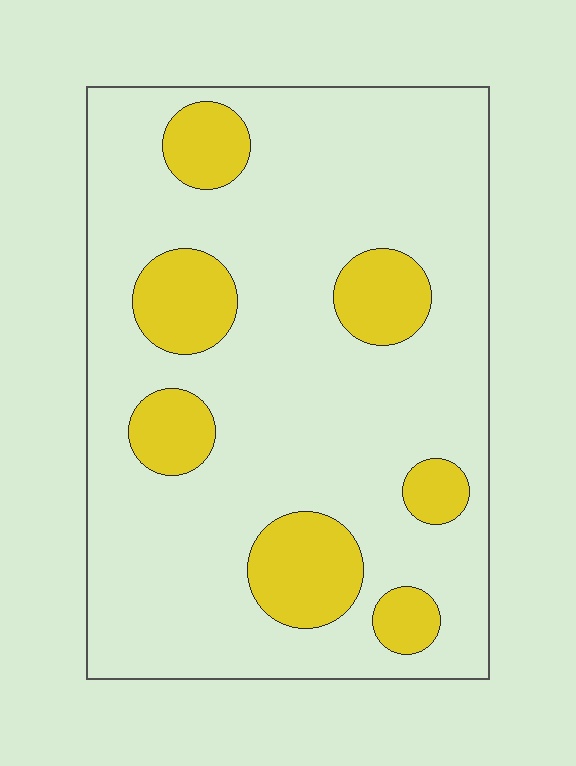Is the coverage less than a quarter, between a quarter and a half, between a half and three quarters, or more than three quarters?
Less than a quarter.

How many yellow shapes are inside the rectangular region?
7.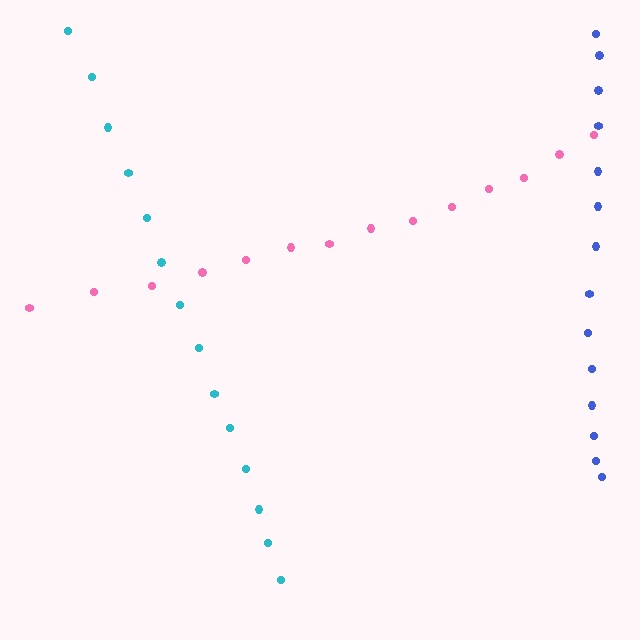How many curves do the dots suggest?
There are 3 distinct paths.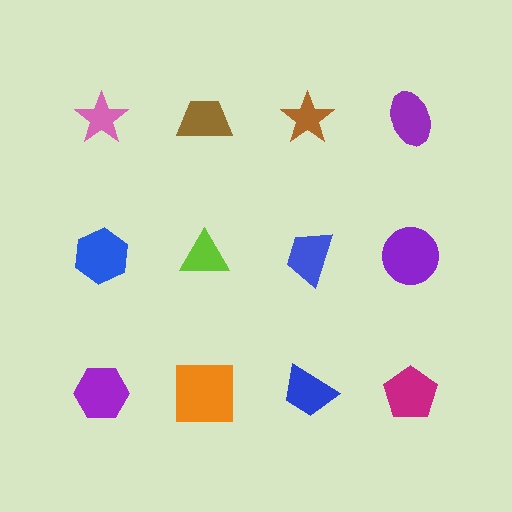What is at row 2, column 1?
A blue hexagon.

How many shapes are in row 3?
4 shapes.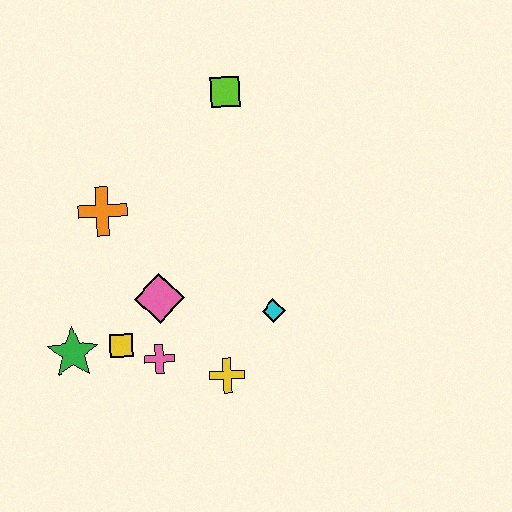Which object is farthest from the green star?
The lime square is farthest from the green star.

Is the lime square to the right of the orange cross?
Yes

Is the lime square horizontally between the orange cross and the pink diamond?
No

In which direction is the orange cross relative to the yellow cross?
The orange cross is above the yellow cross.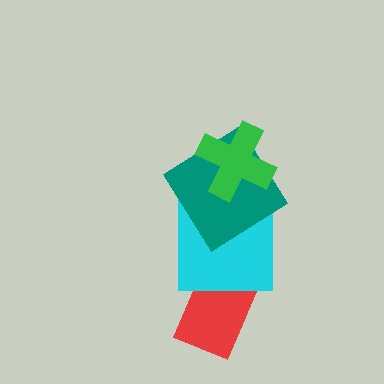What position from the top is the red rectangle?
The red rectangle is 4th from the top.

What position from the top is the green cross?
The green cross is 1st from the top.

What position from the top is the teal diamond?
The teal diamond is 2nd from the top.